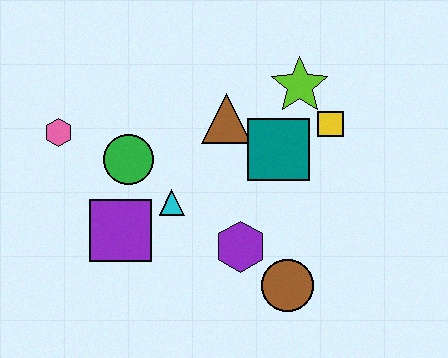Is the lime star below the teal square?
No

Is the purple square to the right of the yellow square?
No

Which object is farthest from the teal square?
The pink hexagon is farthest from the teal square.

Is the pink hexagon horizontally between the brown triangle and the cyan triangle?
No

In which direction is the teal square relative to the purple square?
The teal square is to the right of the purple square.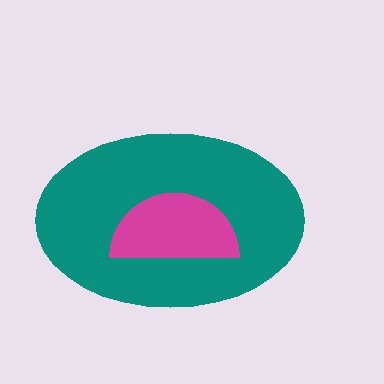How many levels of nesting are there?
2.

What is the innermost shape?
The magenta semicircle.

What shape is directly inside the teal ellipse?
The magenta semicircle.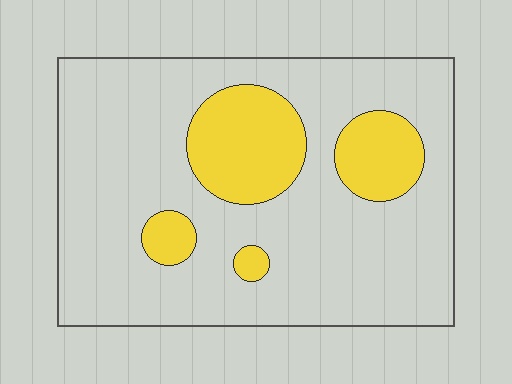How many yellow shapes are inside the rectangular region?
4.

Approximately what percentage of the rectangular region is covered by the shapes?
Approximately 20%.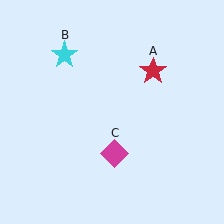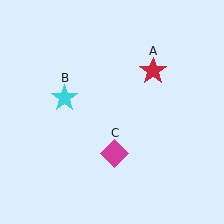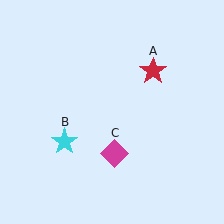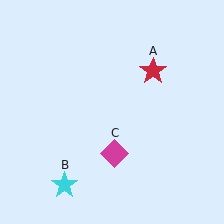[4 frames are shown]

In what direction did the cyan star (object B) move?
The cyan star (object B) moved down.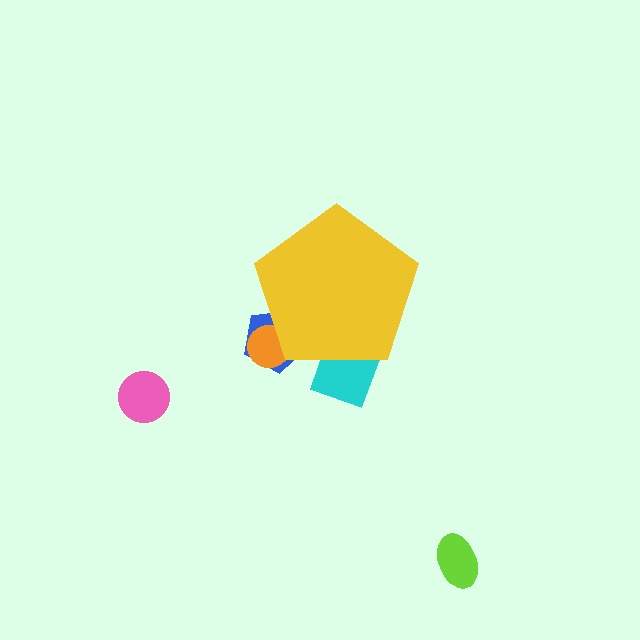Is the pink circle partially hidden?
No, the pink circle is fully visible.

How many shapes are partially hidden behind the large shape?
3 shapes are partially hidden.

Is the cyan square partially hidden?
Yes, the cyan square is partially hidden behind the yellow pentagon.